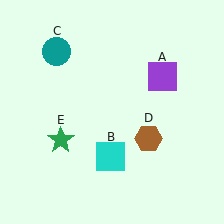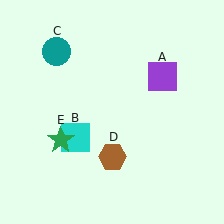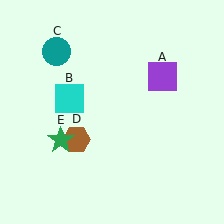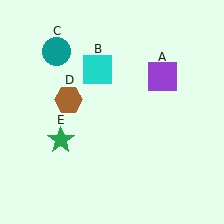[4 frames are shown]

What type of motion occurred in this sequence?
The cyan square (object B), brown hexagon (object D) rotated clockwise around the center of the scene.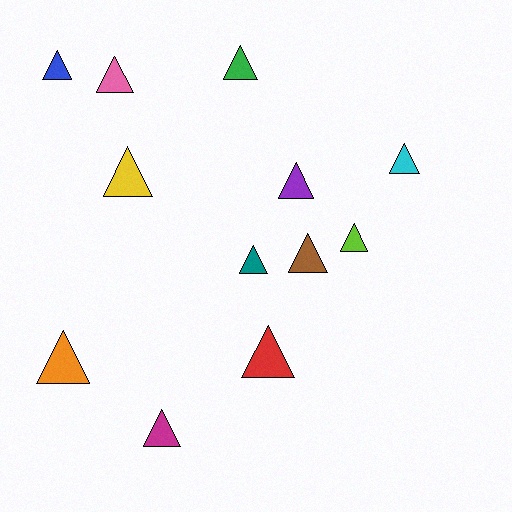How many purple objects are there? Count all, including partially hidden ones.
There is 1 purple object.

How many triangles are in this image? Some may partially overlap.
There are 12 triangles.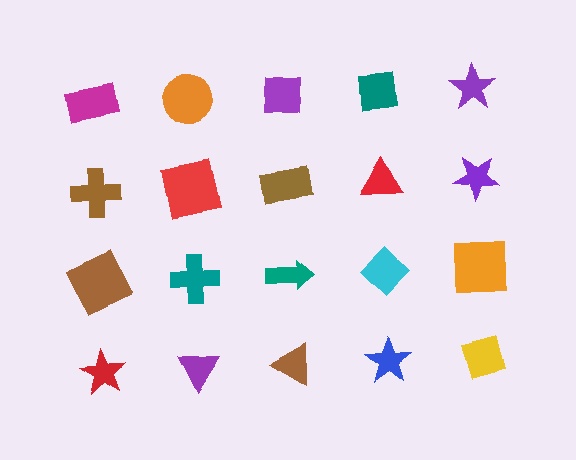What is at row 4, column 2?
A purple triangle.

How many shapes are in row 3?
5 shapes.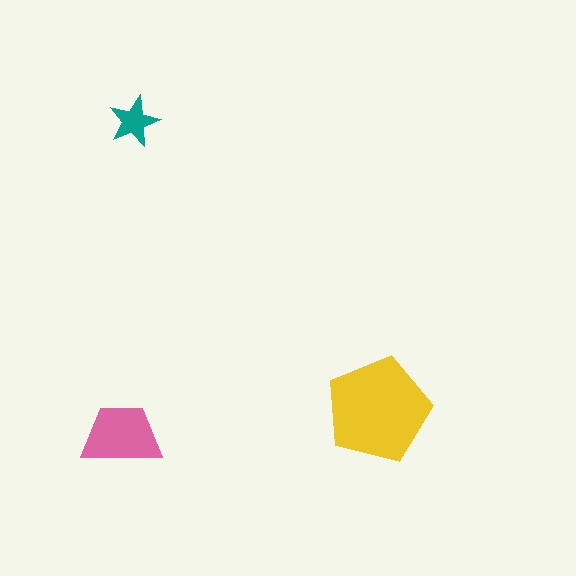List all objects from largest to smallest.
The yellow pentagon, the pink trapezoid, the teal star.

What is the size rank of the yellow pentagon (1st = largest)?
1st.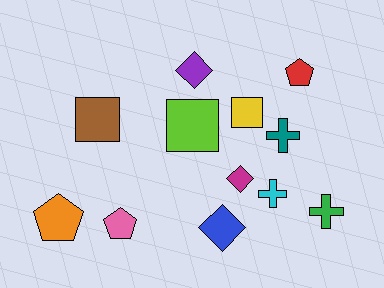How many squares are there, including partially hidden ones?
There are 3 squares.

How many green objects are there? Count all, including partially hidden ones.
There is 1 green object.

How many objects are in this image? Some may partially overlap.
There are 12 objects.